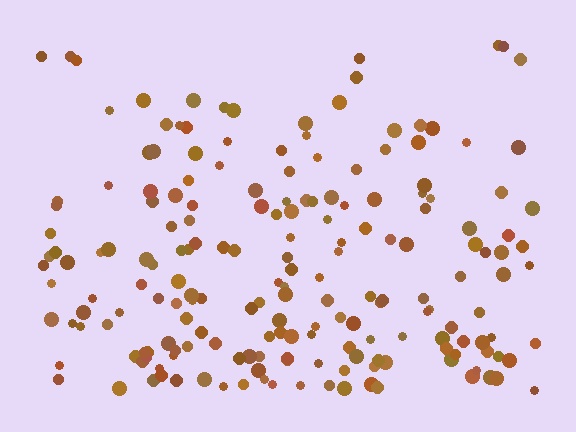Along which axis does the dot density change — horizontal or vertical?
Vertical.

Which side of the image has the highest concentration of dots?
The bottom.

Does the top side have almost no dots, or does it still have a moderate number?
Still a moderate number, just noticeably fewer than the bottom.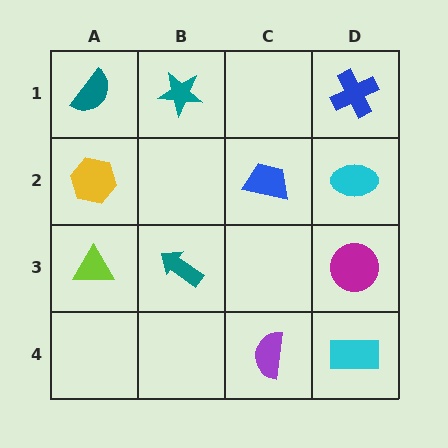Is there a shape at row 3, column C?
No, that cell is empty.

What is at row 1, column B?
A teal star.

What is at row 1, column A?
A teal semicircle.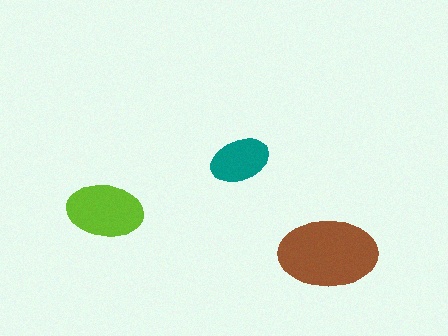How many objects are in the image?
There are 3 objects in the image.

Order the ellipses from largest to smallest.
the brown one, the lime one, the teal one.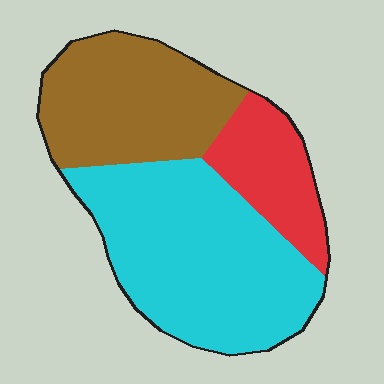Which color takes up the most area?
Cyan, at roughly 50%.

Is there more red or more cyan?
Cyan.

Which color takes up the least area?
Red, at roughly 15%.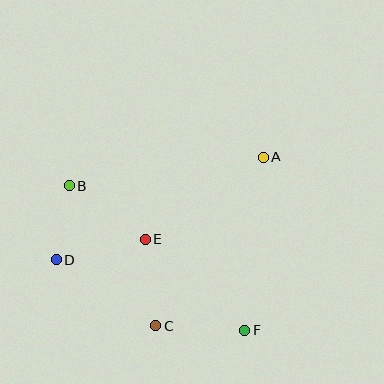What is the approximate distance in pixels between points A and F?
The distance between A and F is approximately 174 pixels.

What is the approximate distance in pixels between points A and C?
The distance between A and C is approximately 200 pixels.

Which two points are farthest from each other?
Points A and D are farthest from each other.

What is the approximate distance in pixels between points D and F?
The distance between D and F is approximately 201 pixels.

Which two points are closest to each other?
Points B and D are closest to each other.